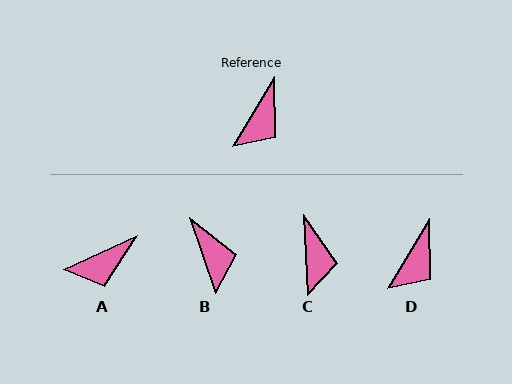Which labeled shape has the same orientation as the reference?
D.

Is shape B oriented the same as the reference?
No, it is off by about 50 degrees.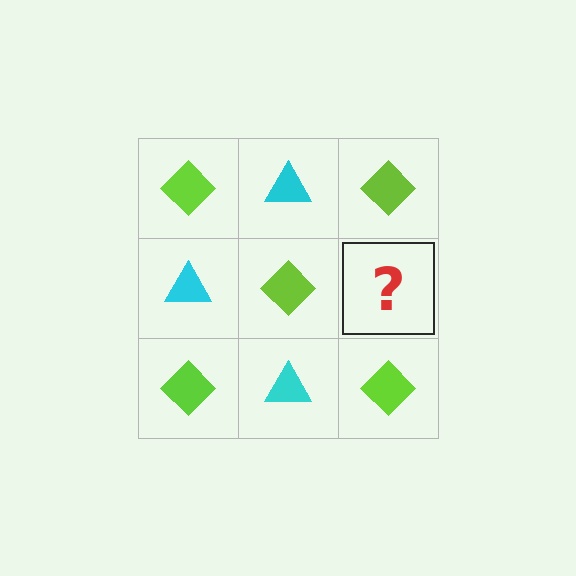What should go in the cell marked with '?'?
The missing cell should contain a cyan triangle.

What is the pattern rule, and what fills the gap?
The rule is that it alternates lime diamond and cyan triangle in a checkerboard pattern. The gap should be filled with a cyan triangle.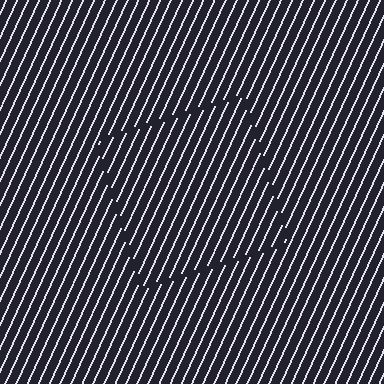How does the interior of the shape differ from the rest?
The interior of the shape contains the same grating, shifted by half a period — the contour is defined by the phase discontinuity where line-ends from the inner and outer gratings abut.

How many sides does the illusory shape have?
4 sides — the line-ends trace a square.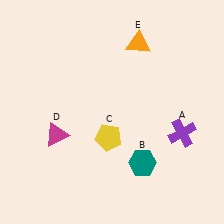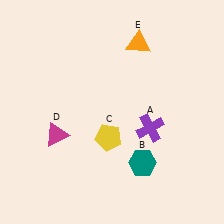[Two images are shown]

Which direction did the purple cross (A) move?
The purple cross (A) moved left.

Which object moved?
The purple cross (A) moved left.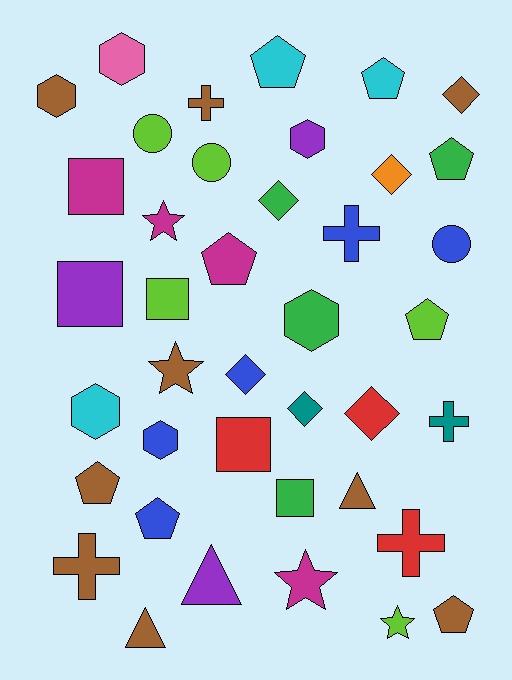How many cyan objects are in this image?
There are 3 cyan objects.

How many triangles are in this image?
There are 3 triangles.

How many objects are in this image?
There are 40 objects.